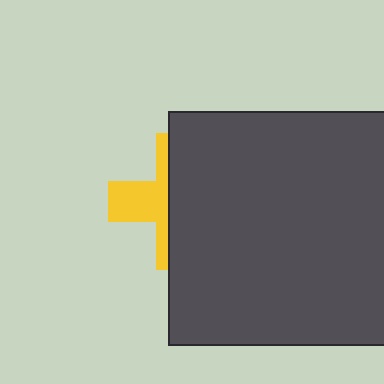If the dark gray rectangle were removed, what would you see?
You would see the complete yellow cross.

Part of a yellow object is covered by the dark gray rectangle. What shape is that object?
It is a cross.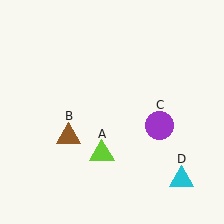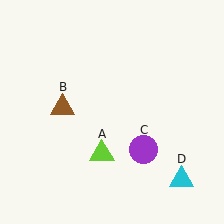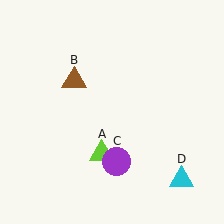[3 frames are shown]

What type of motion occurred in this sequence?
The brown triangle (object B), purple circle (object C) rotated clockwise around the center of the scene.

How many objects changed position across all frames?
2 objects changed position: brown triangle (object B), purple circle (object C).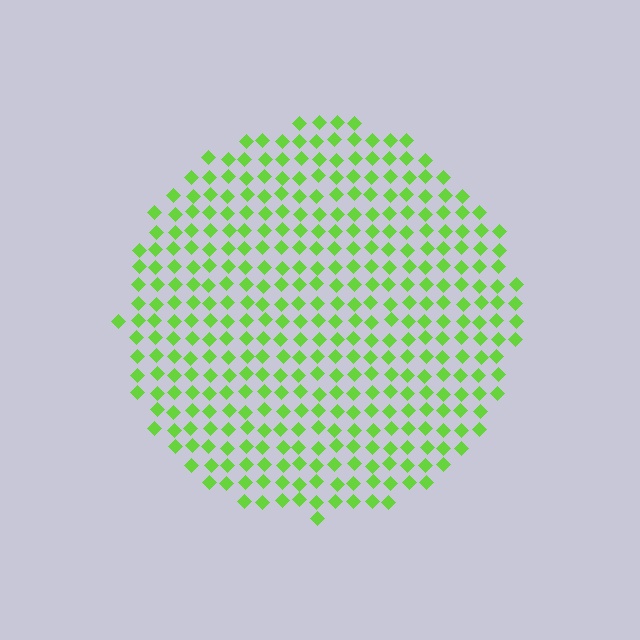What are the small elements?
The small elements are diamonds.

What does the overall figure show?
The overall figure shows a circle.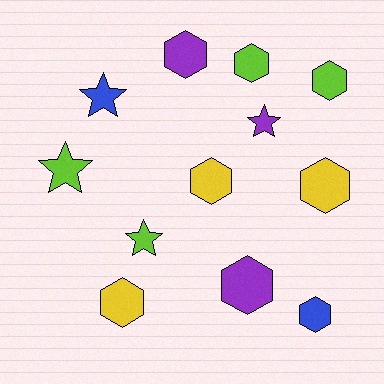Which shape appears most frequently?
Hexagon, with 8 objects.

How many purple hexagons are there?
There are 2 purple hexagons.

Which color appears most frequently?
Lime, with 4 objects.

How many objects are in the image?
There are 12 objects.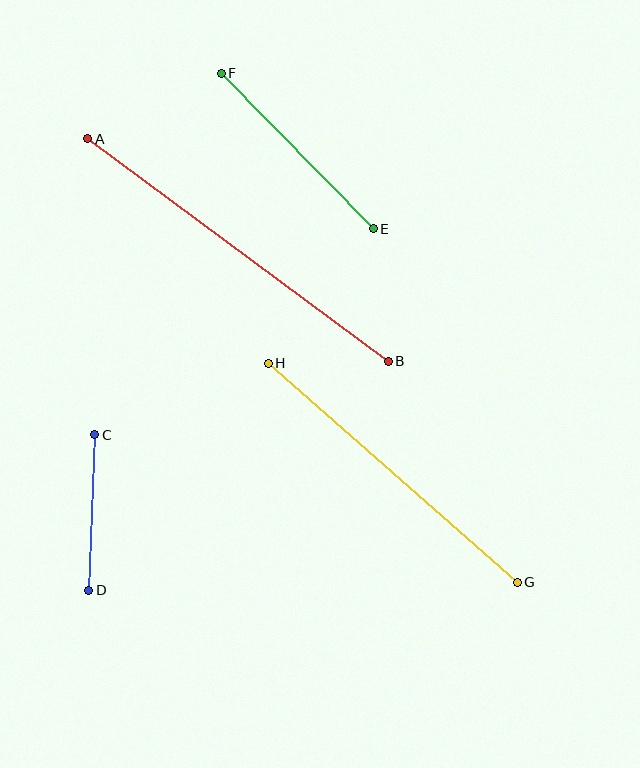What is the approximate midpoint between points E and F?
The midpoint is at approximately (297, 151) pixels.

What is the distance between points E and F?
The distance is approximately 217 pixels.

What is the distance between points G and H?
The distance is approximately 332 pixels.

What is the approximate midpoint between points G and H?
The midpoint is at approximately (393, 473) pixels.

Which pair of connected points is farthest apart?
Points A and B are farthest apart.